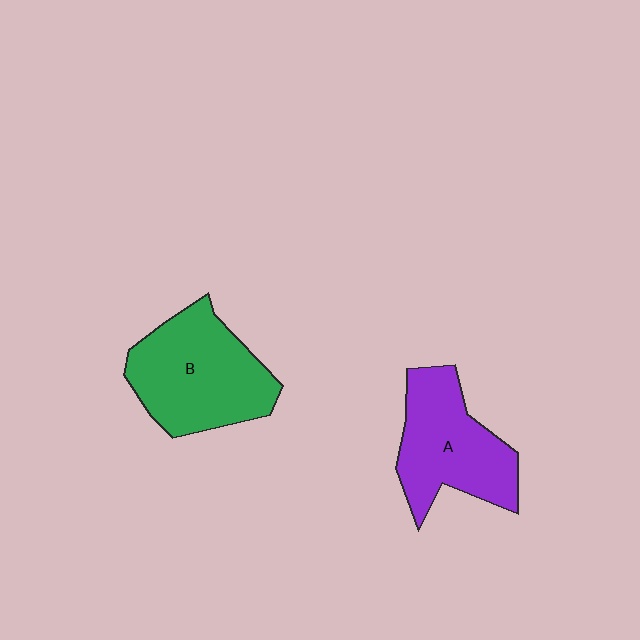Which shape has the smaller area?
Shape A (purple).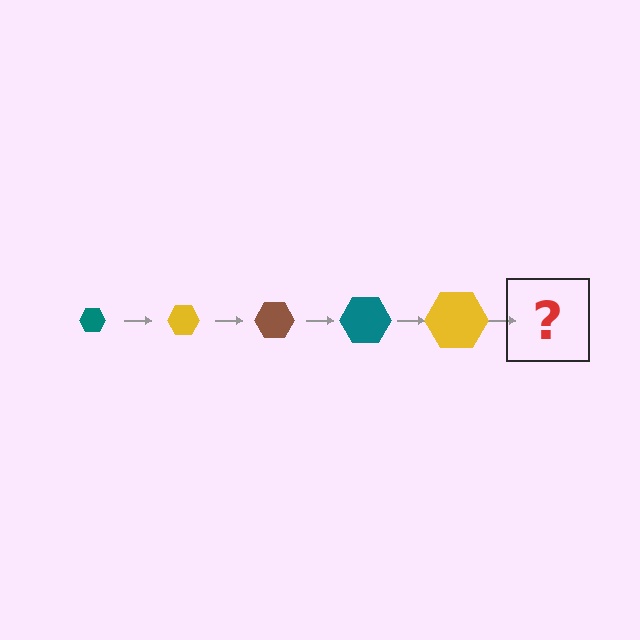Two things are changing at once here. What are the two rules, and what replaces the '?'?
The two rules are that the hexagon grows larger each step and the color cycles through teal, yellow, and brown. The '?' should be a brown hexagon, larger than the previous one.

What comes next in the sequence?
The next element should be a brown hexagon, larger than the previous one.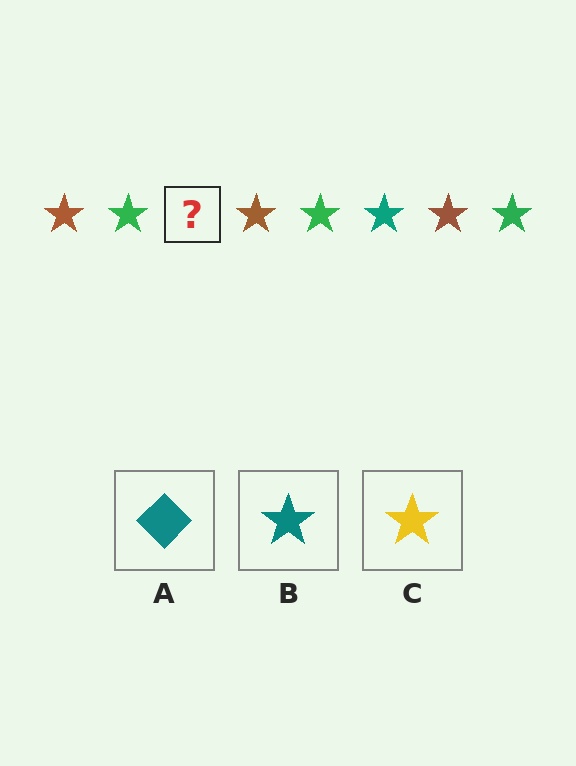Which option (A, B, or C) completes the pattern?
B.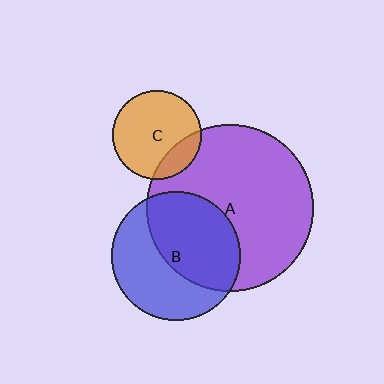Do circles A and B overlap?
Yes.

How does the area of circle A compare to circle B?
Approximately 1.7 times.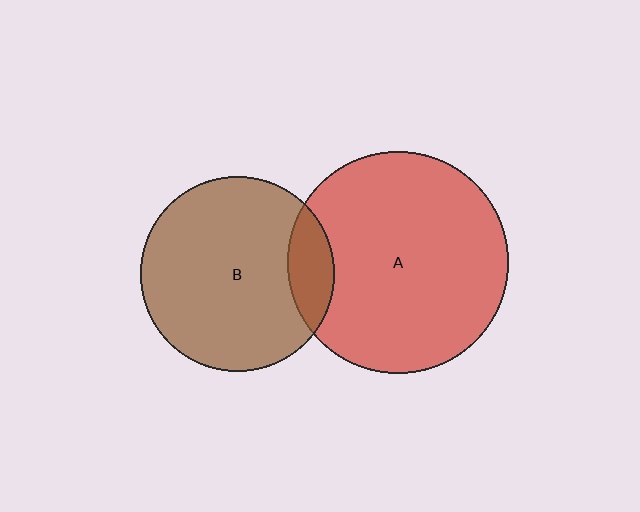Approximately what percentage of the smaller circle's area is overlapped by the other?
Approximately 15%.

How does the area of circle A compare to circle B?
Approximately 1.3 times.